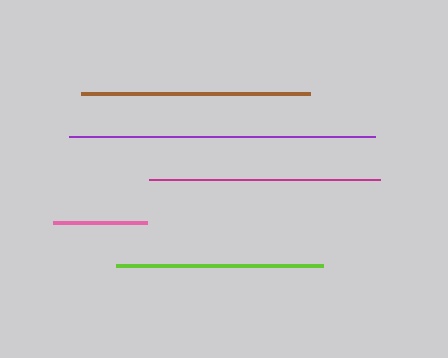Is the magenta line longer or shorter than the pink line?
The magenta line is longer than the pink line.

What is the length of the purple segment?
The purple segment is approximately 306 pixels long.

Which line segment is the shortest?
The pink line is the shortest at approximately 94 pixels.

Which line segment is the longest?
The purple line is the longest at approximately 306 pixels.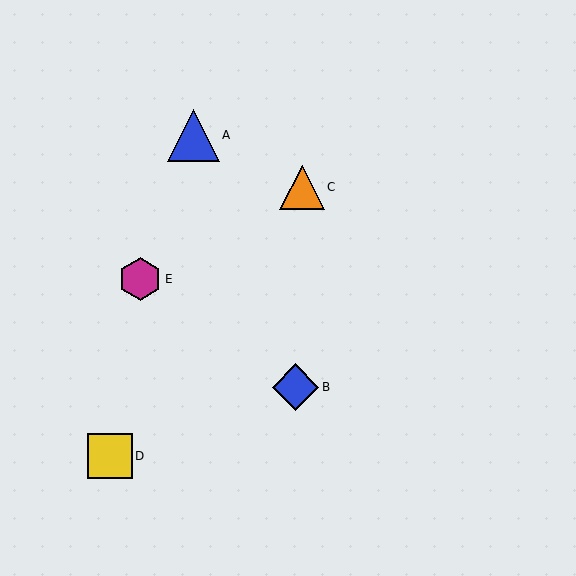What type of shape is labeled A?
Shape A is a blue triangle.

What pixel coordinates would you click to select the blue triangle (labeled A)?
Click at (193, 135) to select the blue triangle A.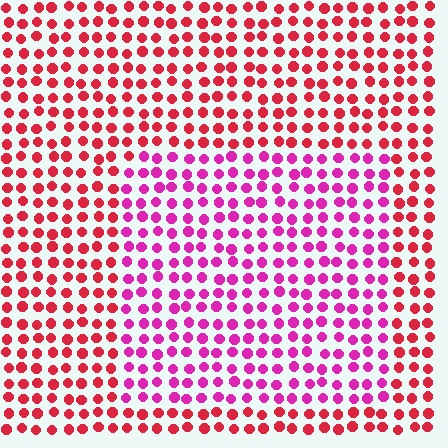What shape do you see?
I see a rectangle.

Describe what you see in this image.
The image is filled with small red elements in a uniform arrangement. A rectangle-shaped region is visible where the elements are tinted to a slightly different hue, forming a subtle color boundary.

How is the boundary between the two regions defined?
The boundary is defined purely by a slight shift in hue (about 37 degrees). Spacing, size, and orientation are identical on both sides.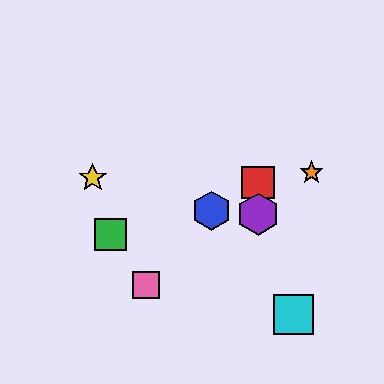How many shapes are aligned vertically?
2 shapes (the red square, the purple hexagon) are aligned vertically.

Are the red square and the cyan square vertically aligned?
No, the red square is at x≈258 and the cyan square is at x≈294.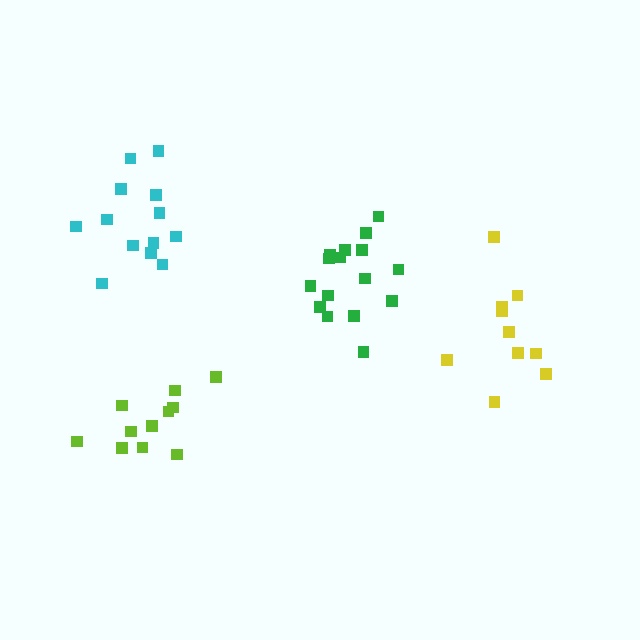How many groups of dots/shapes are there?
There are 4 groups.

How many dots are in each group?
Group 1: 11 dots, Group 2: 13 dots, Group 3: 16 dots, Group 4: 10 dots (50 total).